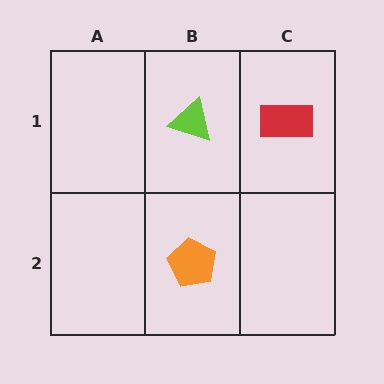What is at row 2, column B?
An orange pentagon.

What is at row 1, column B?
A lime triangle.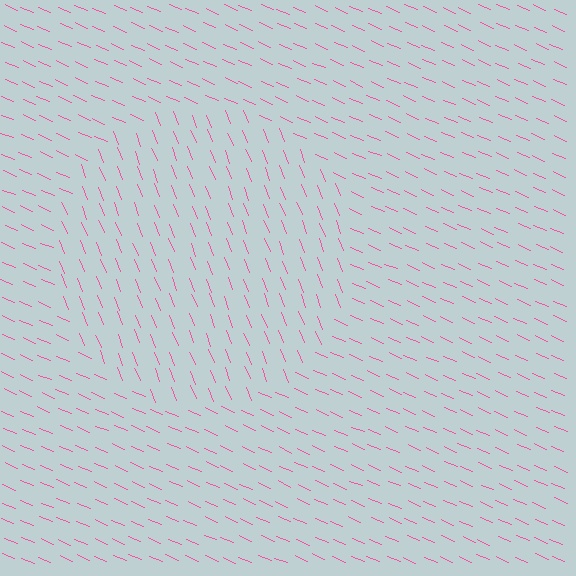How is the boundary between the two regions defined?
The boundary is defined purely by a change in line orientation (approximately 45 degrees difference). All lines are the same color and thickness.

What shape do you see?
I see a circle.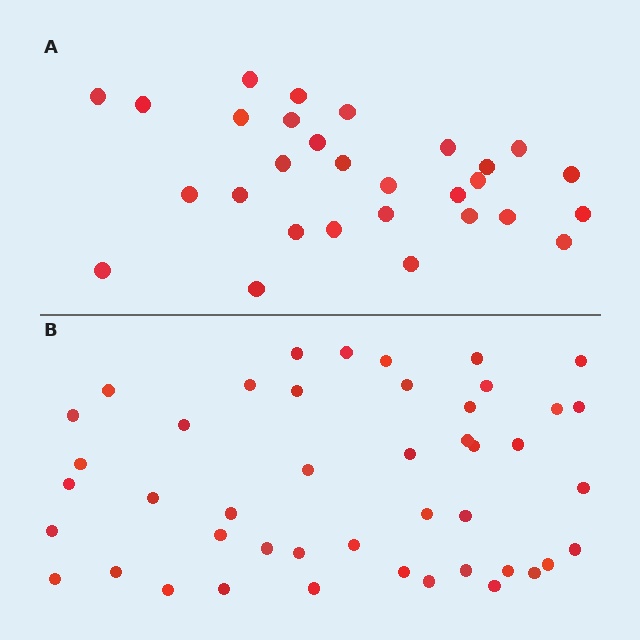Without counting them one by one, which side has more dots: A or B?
Region B (the bottom region) has more dots.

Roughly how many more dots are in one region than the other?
Region B has approximately 15 more dots than region A.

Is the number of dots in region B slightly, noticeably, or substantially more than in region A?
Region B has substantially more. The ratio is roughly 1.6 to 1.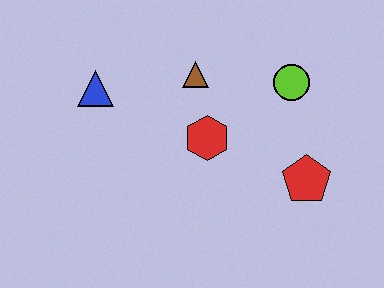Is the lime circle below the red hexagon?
No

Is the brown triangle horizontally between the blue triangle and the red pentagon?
Yes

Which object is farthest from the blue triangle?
The red pentagon is farthest from the blue triangle.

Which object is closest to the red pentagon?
The lime circle is closest to the red pentagon.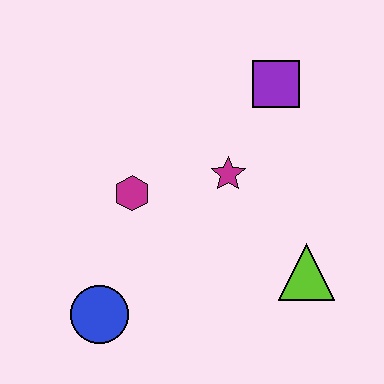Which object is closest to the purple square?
The magenta star is closest to the purple square.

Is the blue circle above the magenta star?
No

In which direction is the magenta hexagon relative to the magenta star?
The magenta hexagon is to the left of the magenta star.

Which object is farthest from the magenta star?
The blue circle is farthest from the magenta star.